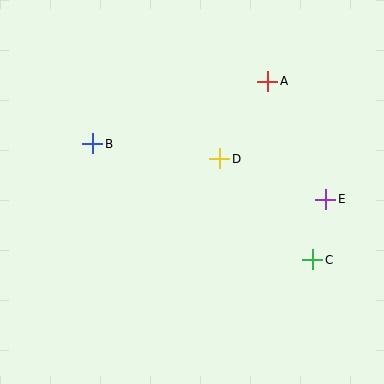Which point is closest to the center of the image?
Point D at (220, 159) is closest to the center.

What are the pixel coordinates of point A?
Point A is at (268, 81).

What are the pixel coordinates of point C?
Point C is at (313, 260).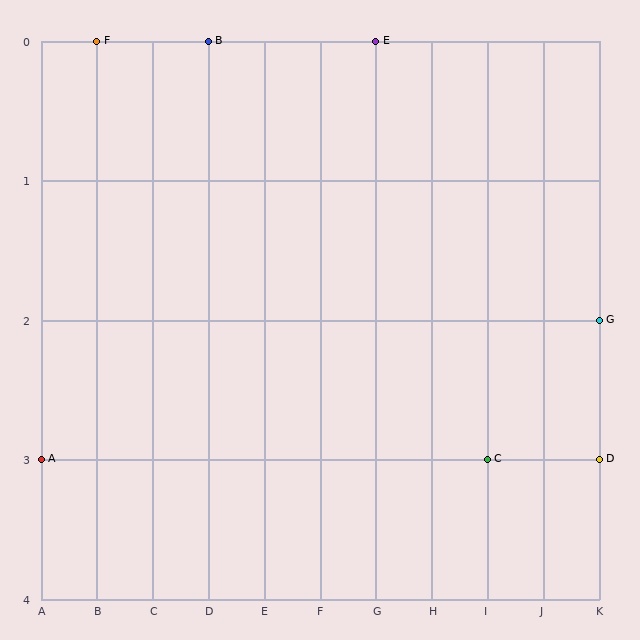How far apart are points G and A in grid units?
Points G and A are 10 columns and 1 row apart (about 10.0 grid units diagonally).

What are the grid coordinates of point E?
Point E is at grid coordinates (G, 0).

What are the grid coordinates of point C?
Point C is at grid coordinates (I, 3).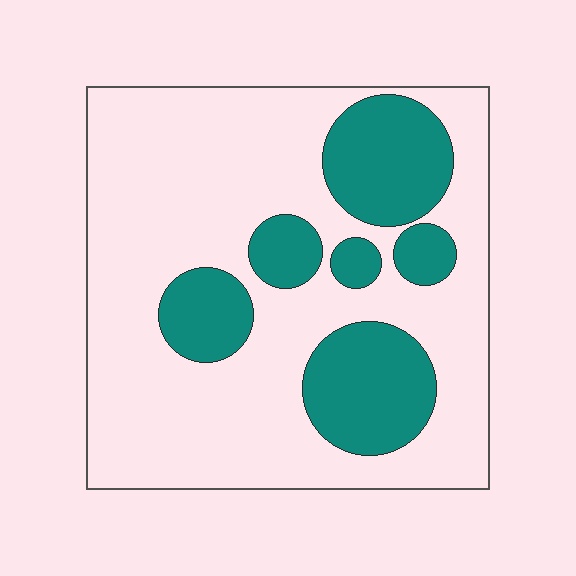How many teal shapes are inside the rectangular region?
6.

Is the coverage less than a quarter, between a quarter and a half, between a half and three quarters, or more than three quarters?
Between a quarter and a half.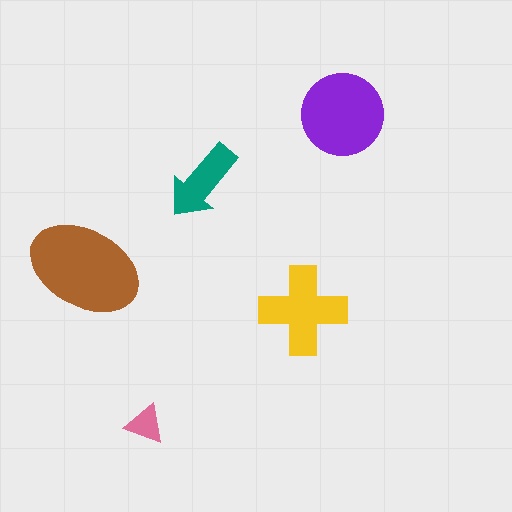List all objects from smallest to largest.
The pink triangle, the teal arrow, the yellow cross, the purple circle, the brown ellipse.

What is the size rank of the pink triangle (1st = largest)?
5th.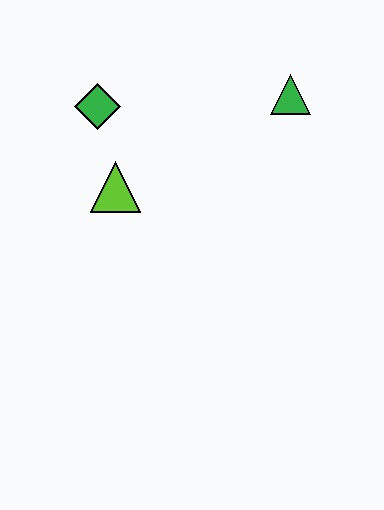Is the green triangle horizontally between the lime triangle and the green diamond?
No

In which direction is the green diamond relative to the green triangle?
The green diamond is to the left of the green triangle.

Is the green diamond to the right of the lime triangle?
No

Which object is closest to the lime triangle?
The green diamond is closest to the lime triangle.